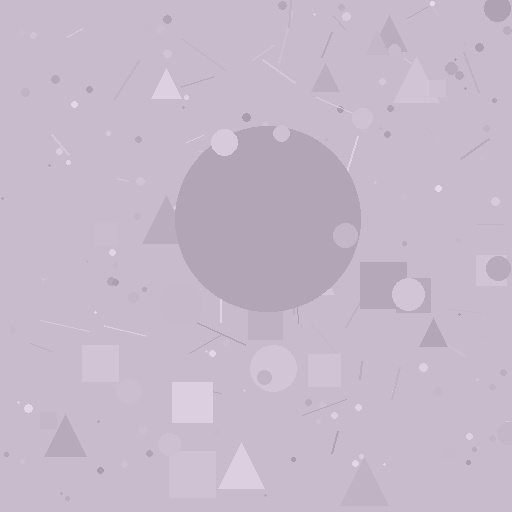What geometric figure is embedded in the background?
A circle is embedded in the background.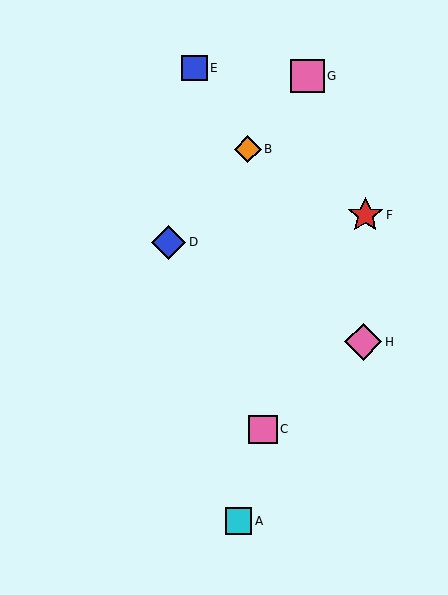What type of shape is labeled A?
Shape A is a cyan square.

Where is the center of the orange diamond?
The center of the orange diamond is at (248, 149).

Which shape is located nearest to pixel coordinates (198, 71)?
The blue square (labeled E) at (194, 68) is nearest to that location.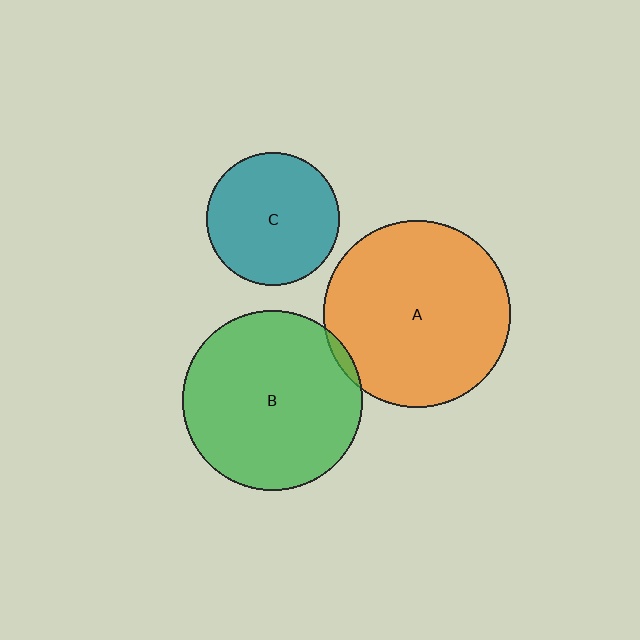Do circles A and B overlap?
Yes.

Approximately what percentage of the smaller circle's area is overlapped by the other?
Approximately 5%.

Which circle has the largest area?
Circle A (orange).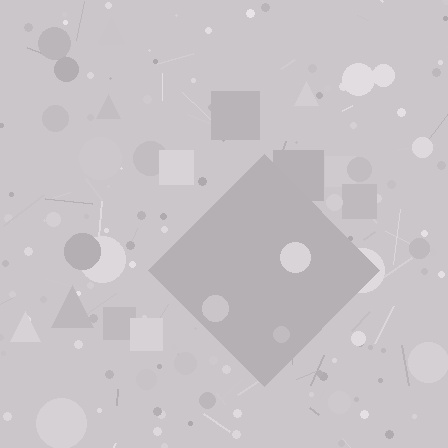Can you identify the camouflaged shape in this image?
The camouflaged shape is a diamond.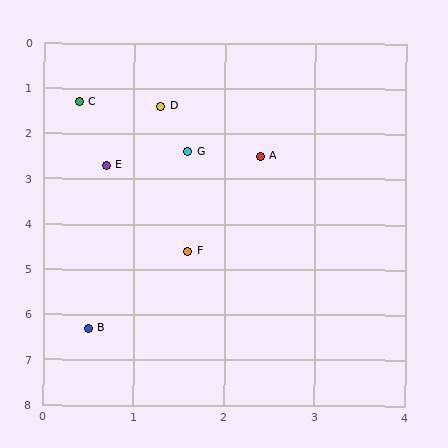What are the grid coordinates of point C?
Point C is at approximately (0.4, 1.3).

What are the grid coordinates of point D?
Point D is at approximately (1.3, 1.4).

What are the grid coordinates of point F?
Point F is at approximately (1.6, 4.6).